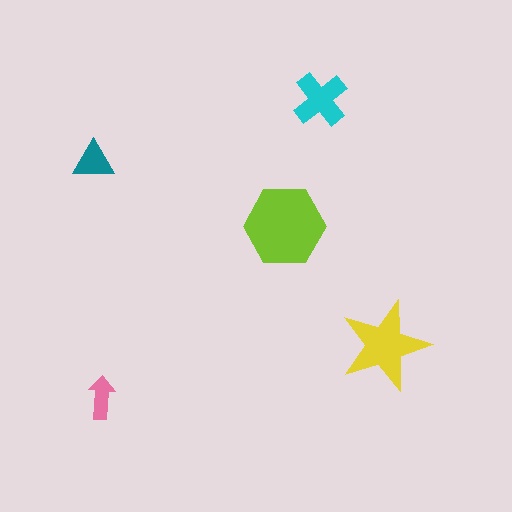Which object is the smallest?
The pink arrow.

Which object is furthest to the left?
The teal triangle is leftmost.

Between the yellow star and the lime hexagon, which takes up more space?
The lime hexagon.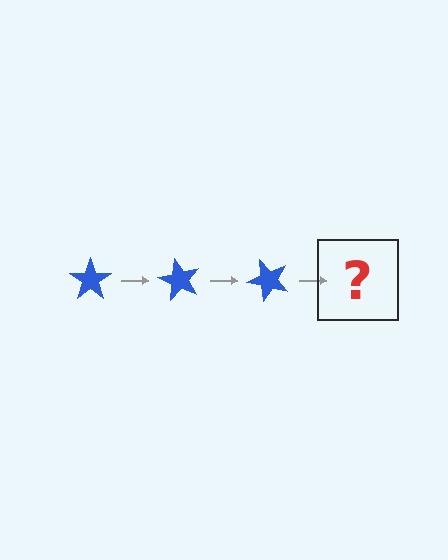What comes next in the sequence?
The next element should be a blue star rotated 180 degrees.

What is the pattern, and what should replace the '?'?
The pattern is that the star rotates 60 degrees each step. The '?' should be a blue star rotated 180 degrees.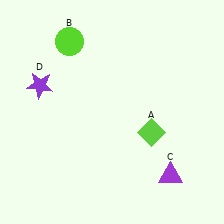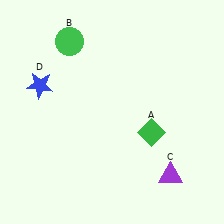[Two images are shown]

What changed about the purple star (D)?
In Image 1, D is purple. In Image 2, it changed to blue.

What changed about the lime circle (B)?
In Image 1, B is lime. In Image 2, it changed to green.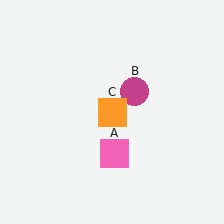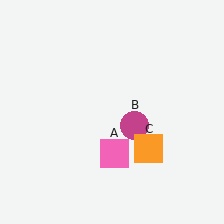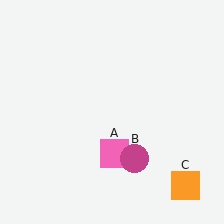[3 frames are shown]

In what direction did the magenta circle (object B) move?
The magenta circle (object B) moved down.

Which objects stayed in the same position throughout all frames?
Pink square (object A) remained stationary.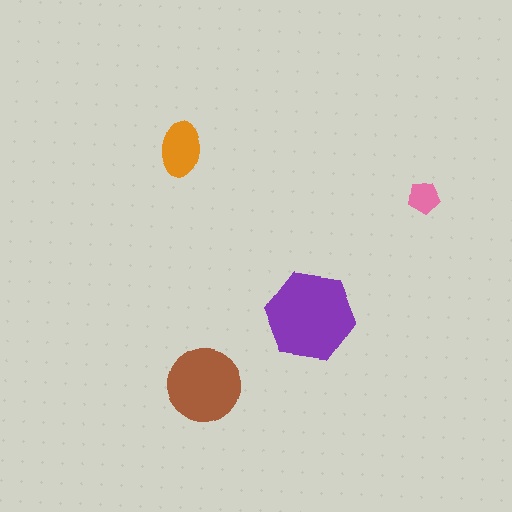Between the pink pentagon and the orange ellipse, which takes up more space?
The orange ellipse.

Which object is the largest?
The purple hexagon.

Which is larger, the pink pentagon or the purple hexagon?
The purple hexagon.